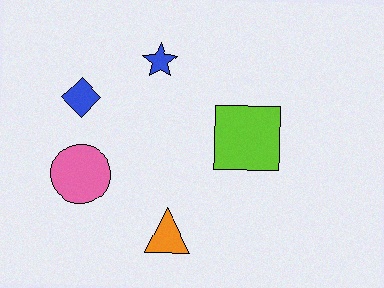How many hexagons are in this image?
There are no hexagons.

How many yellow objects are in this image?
There are no yellow objects.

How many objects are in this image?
There are 5 objects.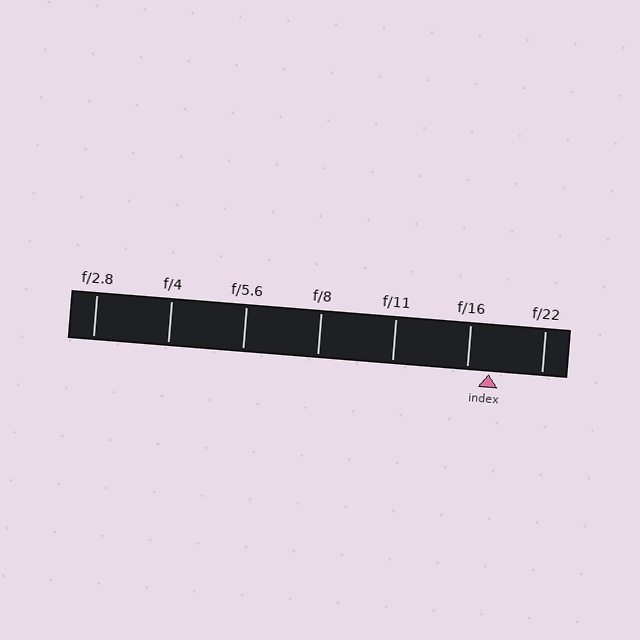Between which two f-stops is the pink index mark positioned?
The index mark is between f/16 and f/22.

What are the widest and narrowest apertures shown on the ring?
The widest aperture shown is f/2.8 and the narrowest is f/22.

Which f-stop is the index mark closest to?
The index mark is closest to f/16.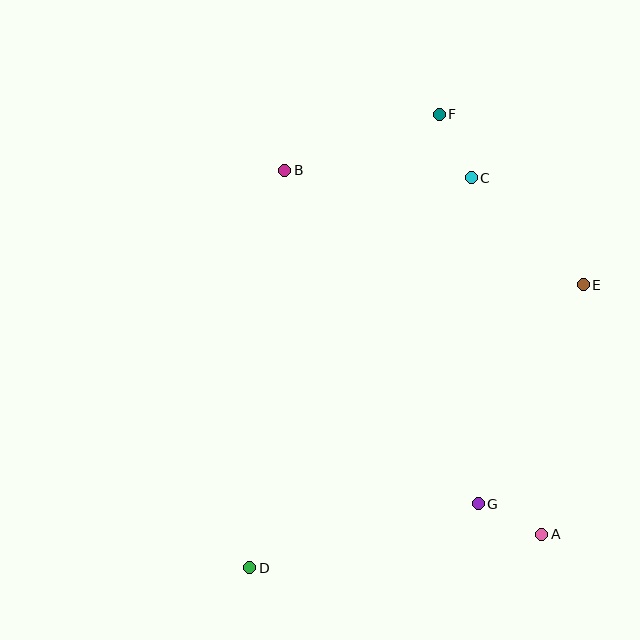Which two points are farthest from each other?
Points D and F are farthest from each other.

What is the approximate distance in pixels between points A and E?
The distance between A and E is approximately 253 pixels.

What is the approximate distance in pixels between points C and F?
The distance between C and F is approximately 71 pixels.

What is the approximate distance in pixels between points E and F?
The distance between E and F is approximately 224 pixels.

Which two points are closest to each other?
Points A and G are closest to each other.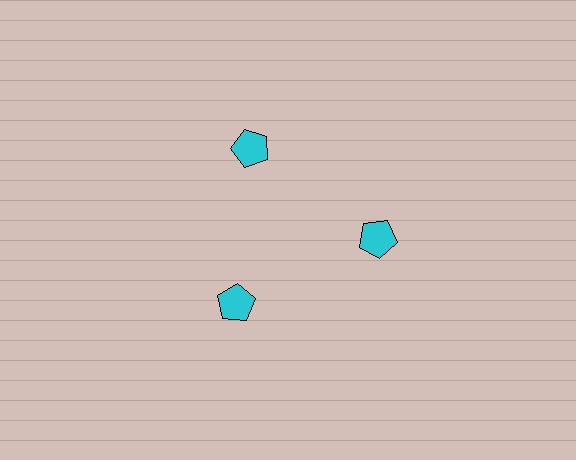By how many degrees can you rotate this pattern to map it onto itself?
The pattern maps onto itself every 120 degrees of rotation.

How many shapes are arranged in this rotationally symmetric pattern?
There are 3 shapes, arranged in 3 groups of 1.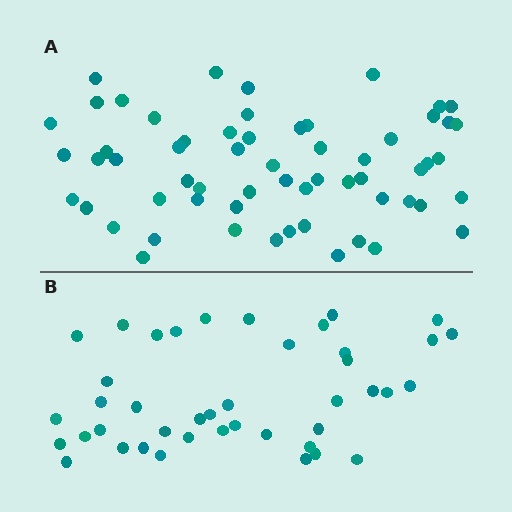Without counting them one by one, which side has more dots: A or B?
Region A (the top region) has more dots.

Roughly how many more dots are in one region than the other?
Region A has approximately 20 more dots than region B.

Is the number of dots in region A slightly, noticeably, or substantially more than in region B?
Region A has noticeably more, but not dramatically so. The ratio is roughly 1.4 to 1.